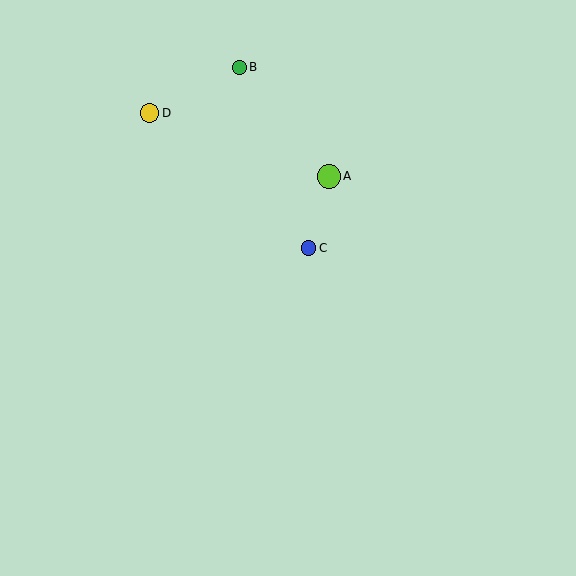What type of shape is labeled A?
Shape A is a lime circle.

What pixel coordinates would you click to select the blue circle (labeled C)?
Click at (308, 248) to select the blue circle C.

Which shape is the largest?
The lime circle (labeled A) is the largest.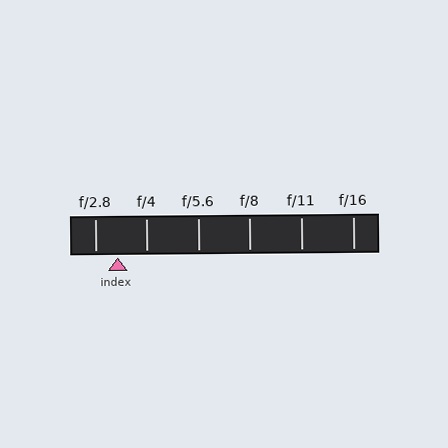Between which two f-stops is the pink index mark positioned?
The index mark is between f/2.8 and f/4.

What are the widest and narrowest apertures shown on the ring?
The widest aperture shown is f/2.8 and the narrowest is f/16.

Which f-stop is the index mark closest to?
The index mark is closest to f/2.8.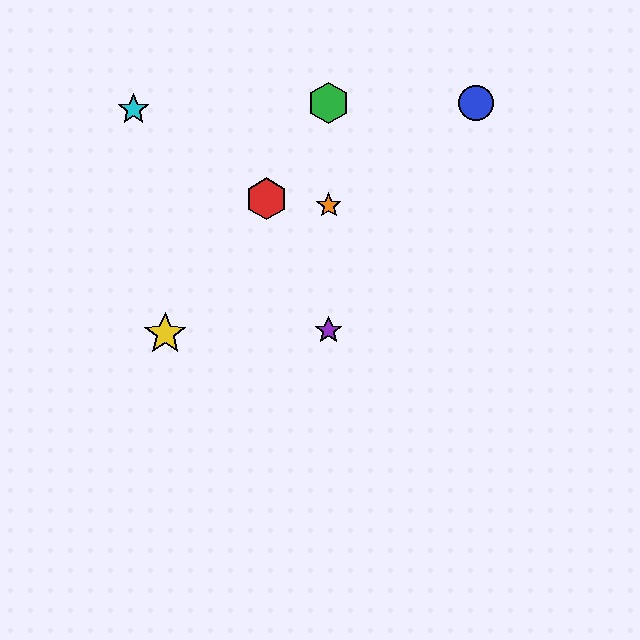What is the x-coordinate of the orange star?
The orange star is at x≈329.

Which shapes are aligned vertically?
The green hexagon, the purple star, the orange star are aligned vertically.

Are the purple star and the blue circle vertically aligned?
No, the purple star is at x≈329 and the blue circle is at x≈476.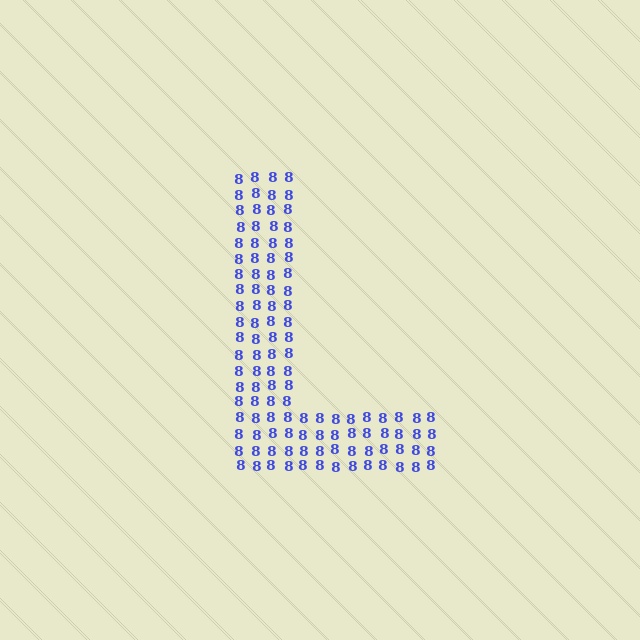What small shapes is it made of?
It is made of small digit 8's.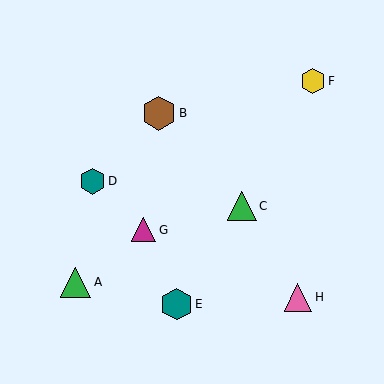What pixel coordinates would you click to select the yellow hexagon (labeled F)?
Click at (313, 81) to select the yellow hexagon F.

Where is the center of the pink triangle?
The center of the pink triangle is at (298, 297).